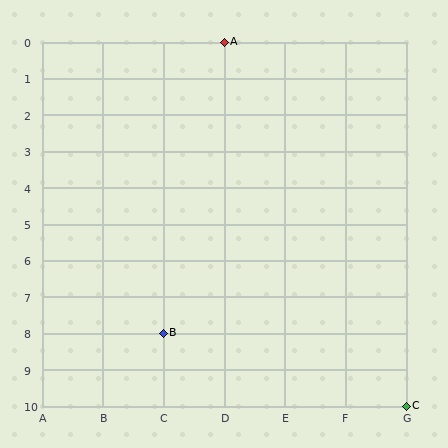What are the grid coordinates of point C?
Point C is at grid coordinates (G, 10).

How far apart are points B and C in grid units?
Points B and C are 4 columns and 2 rows apart (about 4.5 grid units diagonally).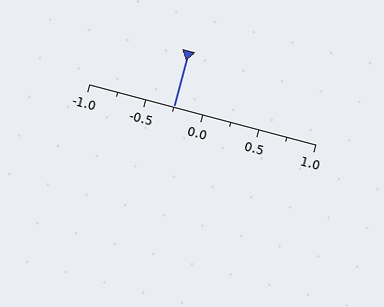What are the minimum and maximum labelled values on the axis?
The axis runs from -1.0 to 1.0.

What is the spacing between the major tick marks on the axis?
The major ticks are spaced 0.5 apart.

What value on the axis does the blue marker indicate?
The marker indicates approximately -0.25.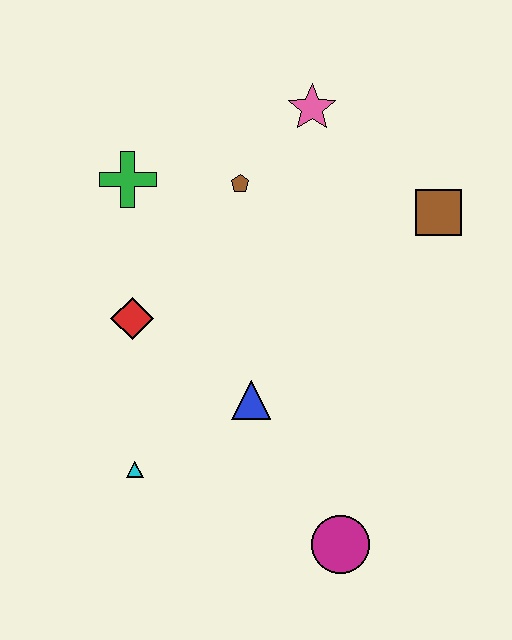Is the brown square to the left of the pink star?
No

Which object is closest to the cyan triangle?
The blue triangle is closest to the cyan triangle.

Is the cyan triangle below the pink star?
Yes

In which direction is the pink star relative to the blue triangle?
The pink star is above the blue triangle.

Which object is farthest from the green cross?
The magenta circle is farthest from the green cross.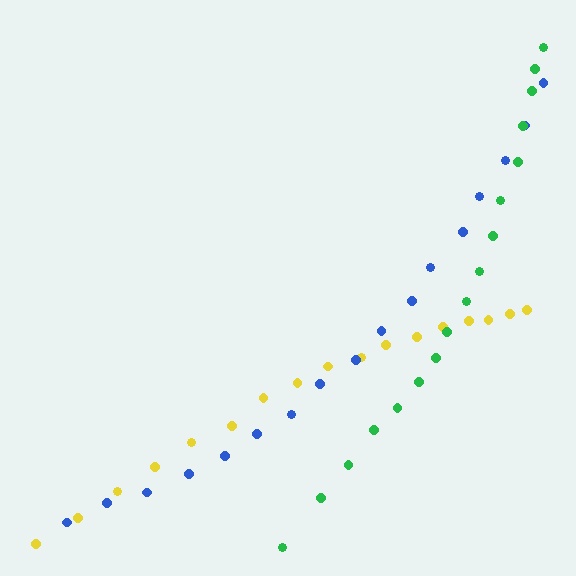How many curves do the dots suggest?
There are 3 distinct paths.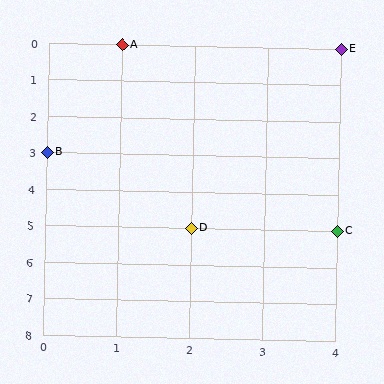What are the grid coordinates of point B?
Point B is at grid coordinates (0, 3).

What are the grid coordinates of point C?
Point C is at grid coordinates (4, 5).